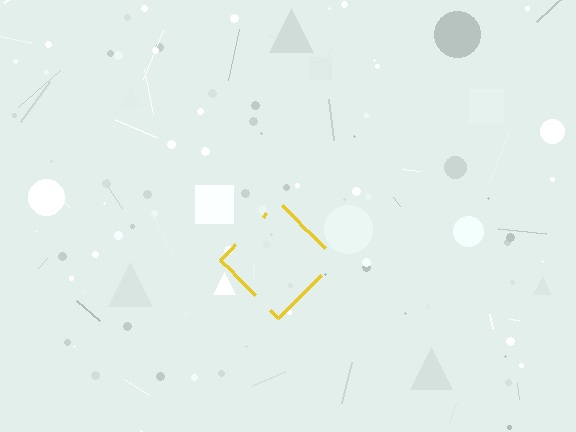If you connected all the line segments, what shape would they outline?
They would outline a diamond.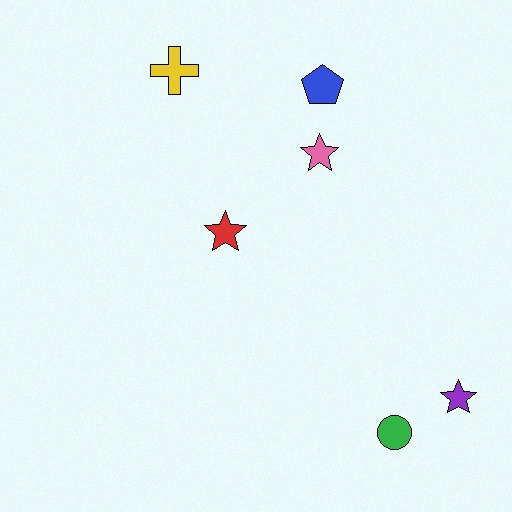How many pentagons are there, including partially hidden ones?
There is 1 pentagon.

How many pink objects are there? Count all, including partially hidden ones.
There is 1 pink object.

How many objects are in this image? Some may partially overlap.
There are 6 objects.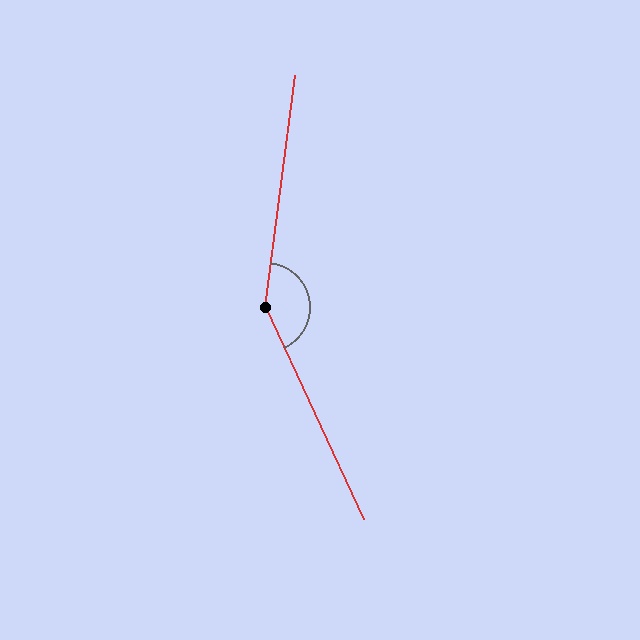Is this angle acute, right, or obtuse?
It is obtuse.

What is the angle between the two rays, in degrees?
Approximately 148 degrees.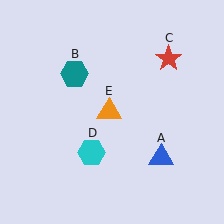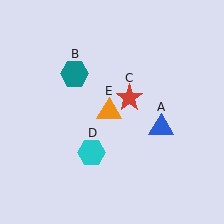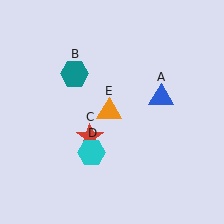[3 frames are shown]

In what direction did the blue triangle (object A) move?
The blue triangle (object A) moved up.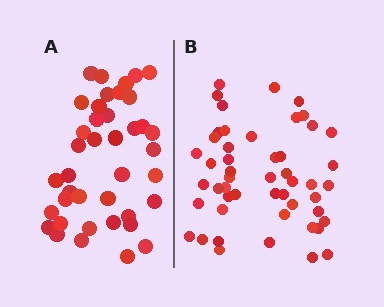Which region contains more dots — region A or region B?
Region B (the right region) has more dots.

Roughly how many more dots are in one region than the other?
Region B has roughly 10 or so more dots than region A.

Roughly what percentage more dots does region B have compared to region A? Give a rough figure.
About 25% more.